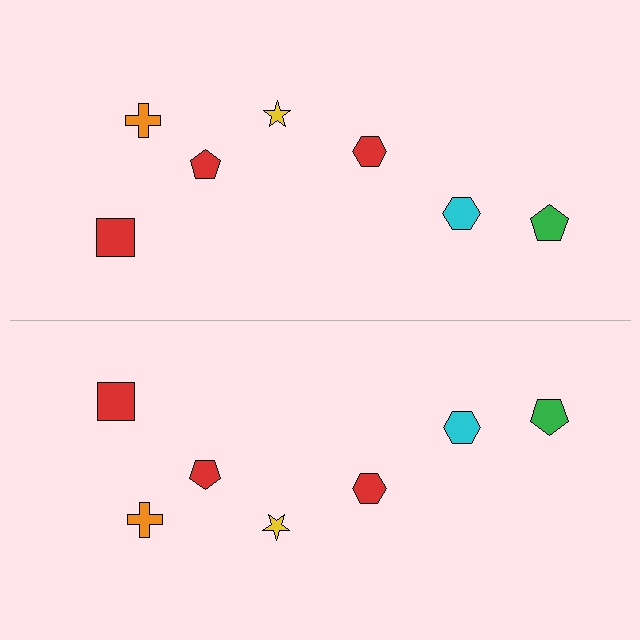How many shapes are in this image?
There are 14 shapes in this image.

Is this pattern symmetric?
Yes, this pattern has bilateral (reflection) symmetry.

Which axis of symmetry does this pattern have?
The pattern has a horizontal axis of symmetry running through the center of the image.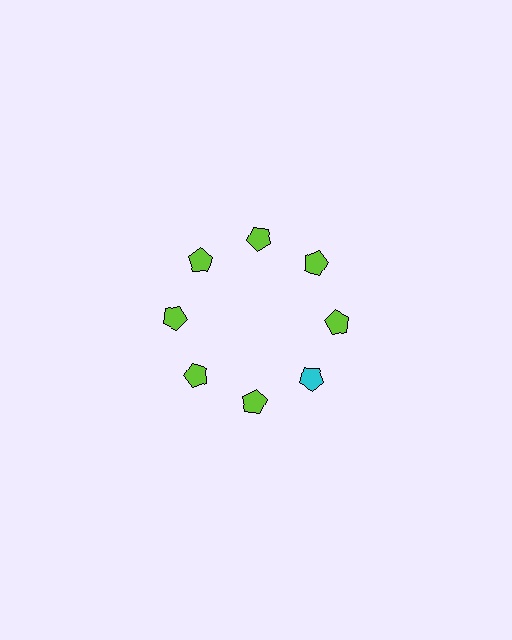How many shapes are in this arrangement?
There are 8 shapes arranged in a ring pattern.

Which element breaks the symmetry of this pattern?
The cyan pentagon at roughly the 4 o'clock position breaks the symmetry. All other shapes are lime pentagons.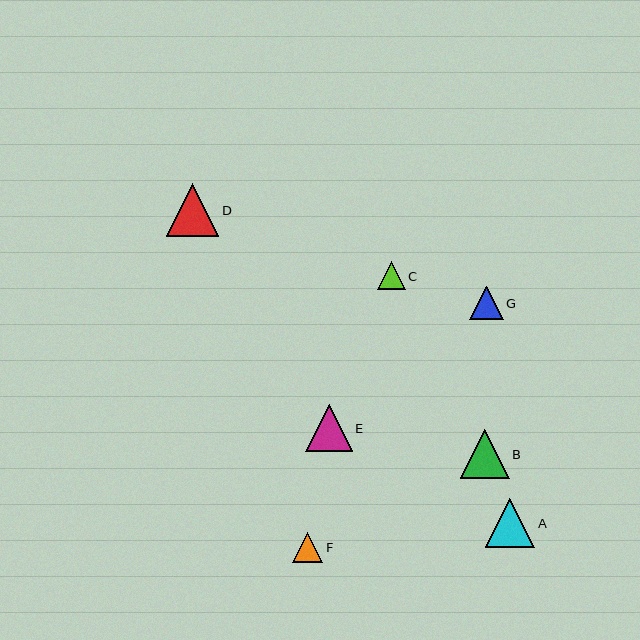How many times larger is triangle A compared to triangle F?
Triangle A is approximately 1.6 times the size of triangle F.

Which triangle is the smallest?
Triangle C is the smallest with a size of approximately 28 pixels.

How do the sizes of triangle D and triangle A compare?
Triangle D and triangle A are approximately the same size.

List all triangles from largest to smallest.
From largest to smallest: D, A, B, E, G, F, C.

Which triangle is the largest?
Triangle D is the largest with a size of approximately 52 pixels.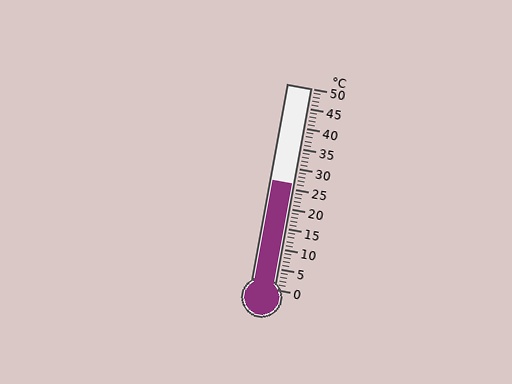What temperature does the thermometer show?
The thermometer shows approximately 26°C.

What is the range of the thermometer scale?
The thermometer scale ranges from 0°C to 50°C.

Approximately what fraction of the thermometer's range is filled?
The thermometer is filled to approximately 50% of its range.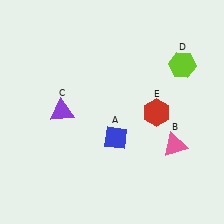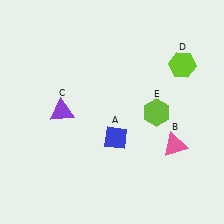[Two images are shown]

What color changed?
The hexagon (E) changed from red in Image 1 to lime in Image 2.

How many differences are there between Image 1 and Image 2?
There is 1 difference between the two images.